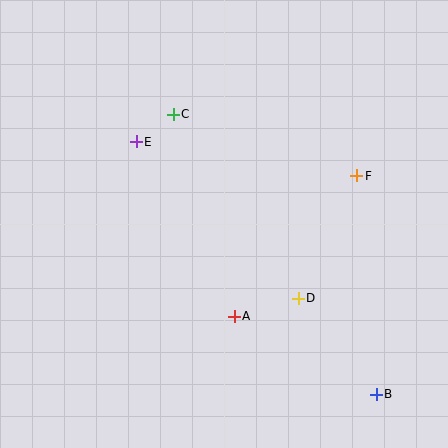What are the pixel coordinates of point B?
Point B is at (376, 394).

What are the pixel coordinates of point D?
Point D is at (298, 298).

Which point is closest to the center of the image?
Point A at (234, 316) is closest to the center.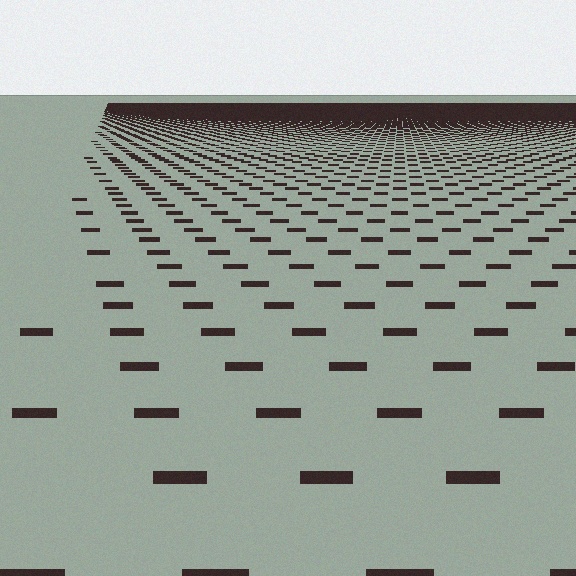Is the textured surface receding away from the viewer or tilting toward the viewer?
The surface is receding away from the viewer. Texture elements get smaller and denser toward the top.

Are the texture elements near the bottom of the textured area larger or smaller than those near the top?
Larger. Near the bottom, elements are closer to the viewer and appear at a bigger on-screen size.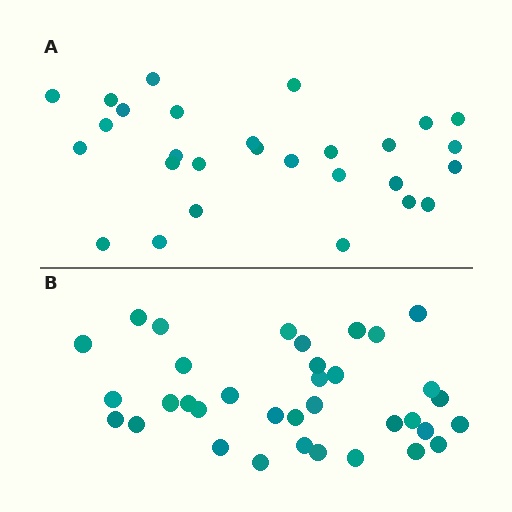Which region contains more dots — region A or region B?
Region B (the bottom region) has more dots.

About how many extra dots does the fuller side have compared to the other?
Region B has roughly 8 or so more dots than region A.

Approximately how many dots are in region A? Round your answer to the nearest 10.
About 30 dots. (The exact count is 28, which rounds to 30.)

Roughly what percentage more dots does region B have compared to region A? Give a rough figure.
About 25% more.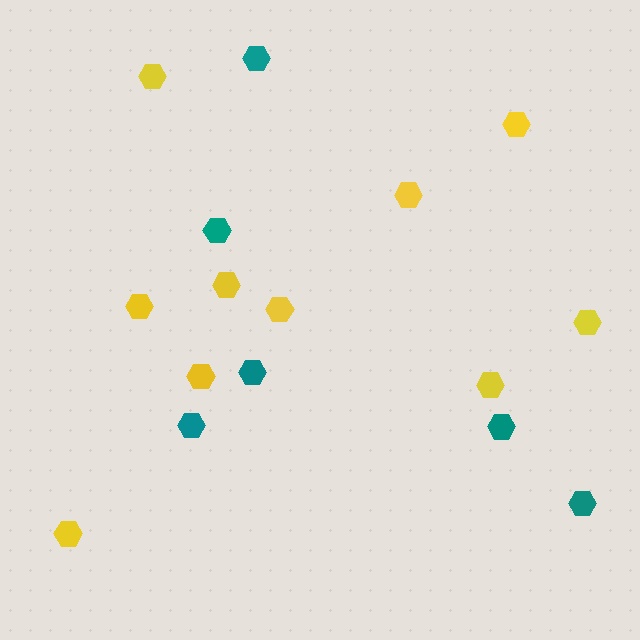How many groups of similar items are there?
There are 2 groups: one group of yellow hexagons (10) and one group of teal hexagons (6).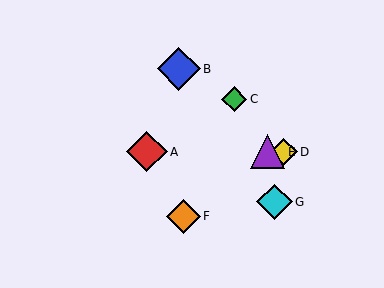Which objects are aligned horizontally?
Objects A, D, E are aligned horizontally.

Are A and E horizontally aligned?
Yes, both are at y≈152.